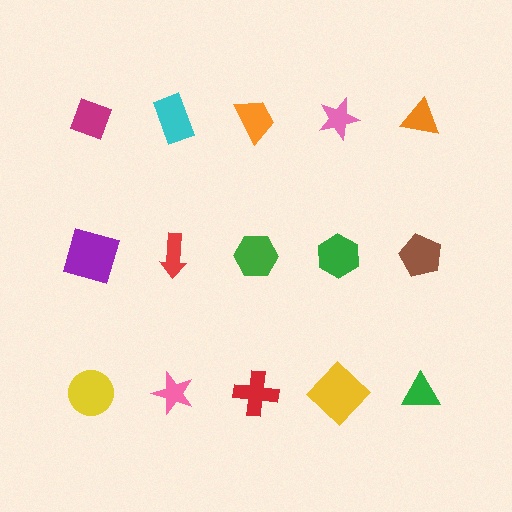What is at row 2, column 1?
A purple square.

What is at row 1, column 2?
A cyan rectangle.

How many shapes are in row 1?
5 shapes.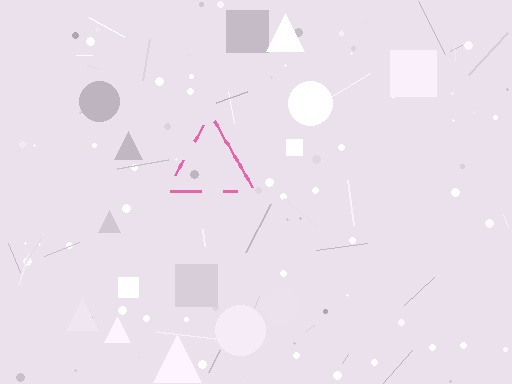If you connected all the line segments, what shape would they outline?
They would outline a triangle.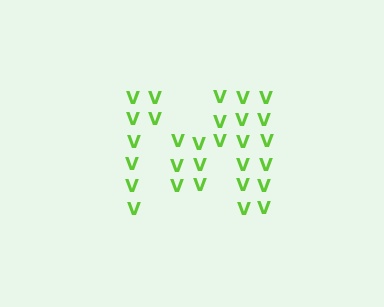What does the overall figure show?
The overall figure shows the letter M.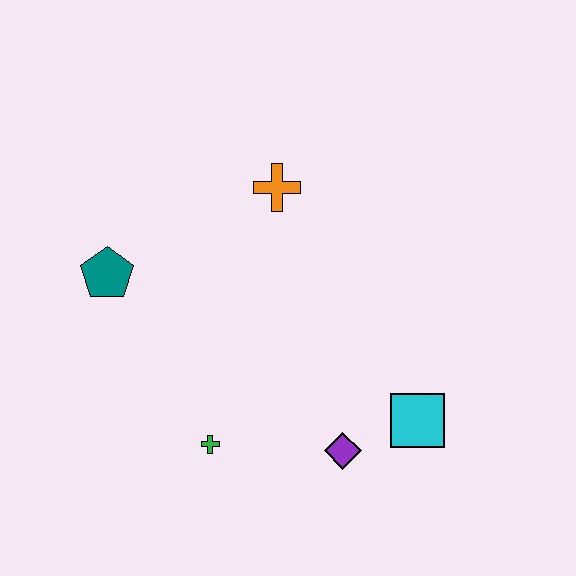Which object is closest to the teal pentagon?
The orange cross is closest to the teal pentagon.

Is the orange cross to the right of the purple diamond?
No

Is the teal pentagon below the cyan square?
No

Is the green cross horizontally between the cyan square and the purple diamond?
No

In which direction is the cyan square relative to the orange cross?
The cyan square is below the orange cross.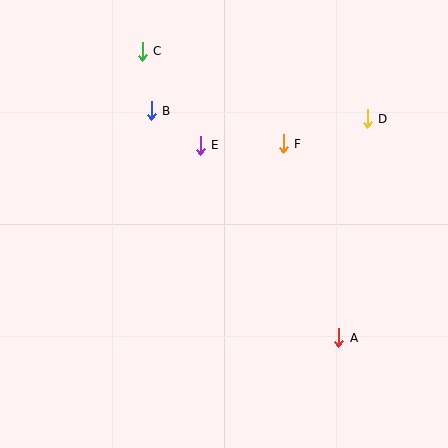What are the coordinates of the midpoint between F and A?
The midpoint between F and A is at (311, 241).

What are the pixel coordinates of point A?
Point A is at (339, 338).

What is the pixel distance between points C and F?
The distance between C and F is 168 pixels.